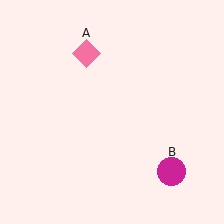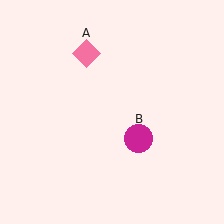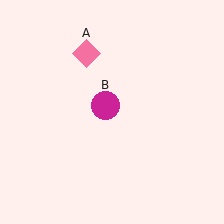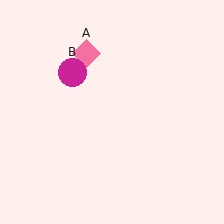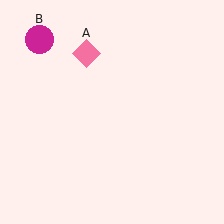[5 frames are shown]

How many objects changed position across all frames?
1 object changed position: magenta circle (object B).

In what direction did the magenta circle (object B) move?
The magenta circle (object B) moved up and to the left.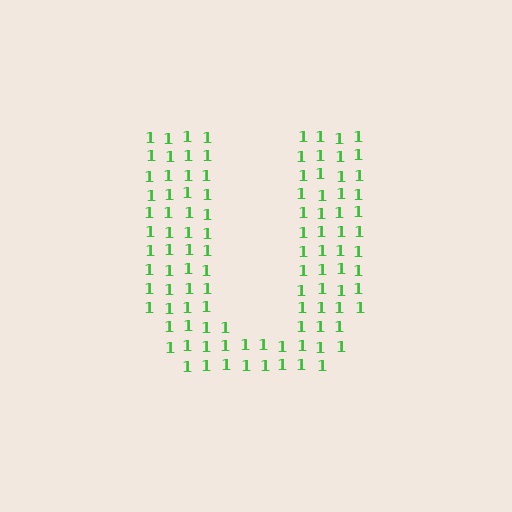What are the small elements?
The small elements are digit 1's.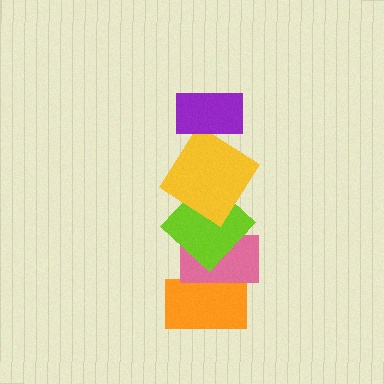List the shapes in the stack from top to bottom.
From top to bottom: the purple rectangle, the yellow diamond, the lime diamond, the pink rectangle, the orange rectangle.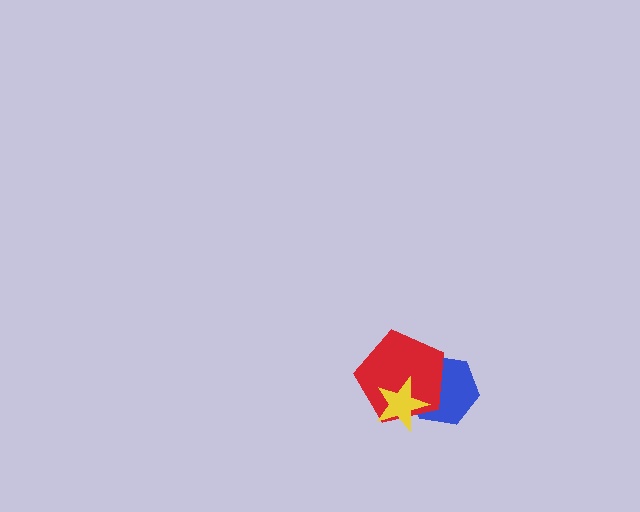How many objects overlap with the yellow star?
2 objects overlap with the yellow star.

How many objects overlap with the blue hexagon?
2 objects overlap with the blue hexagon.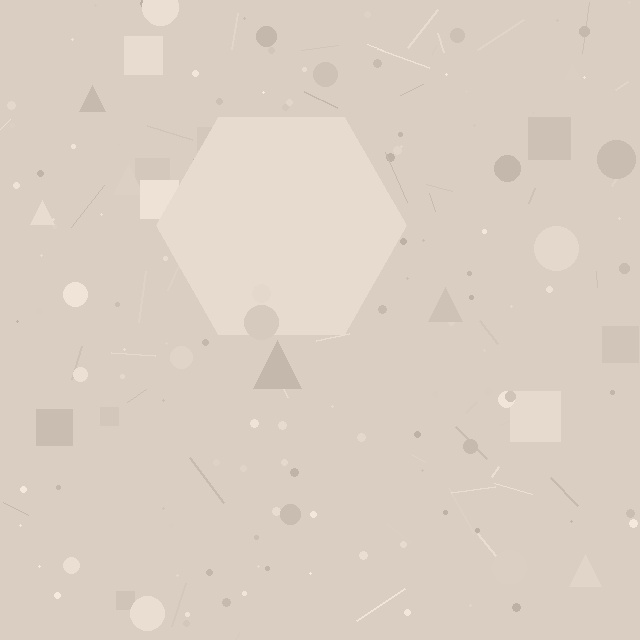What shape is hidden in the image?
A hexagon is hidden in the image.